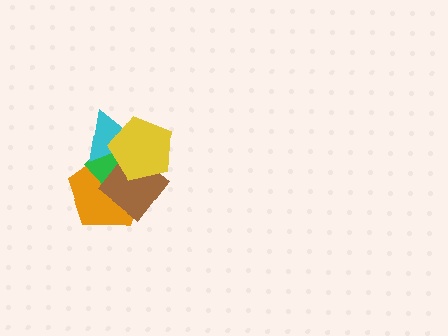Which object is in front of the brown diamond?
The yellow pentagon is in front of the brown diamond.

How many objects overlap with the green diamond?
4 objects overlap with the green diamond.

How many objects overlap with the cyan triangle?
3 objects overlap with the cyan triangle.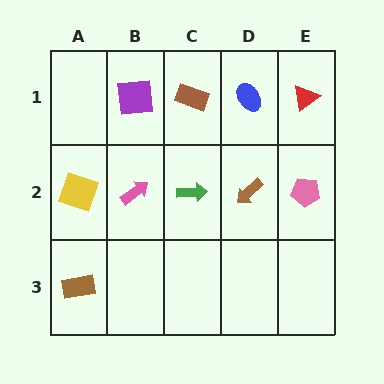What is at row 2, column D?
A brown arrow.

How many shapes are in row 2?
5 shapes.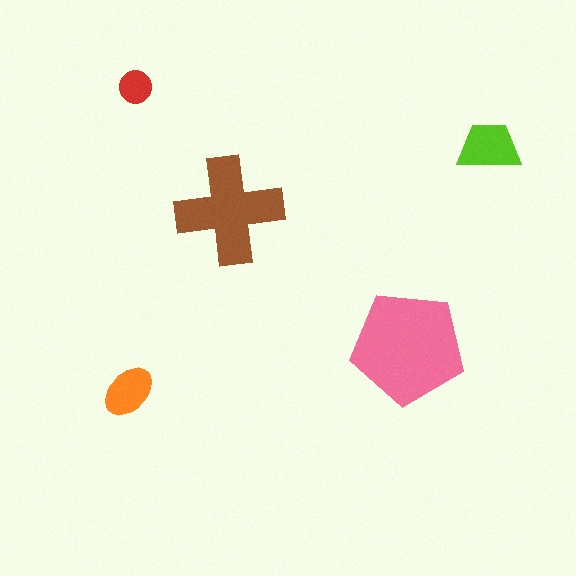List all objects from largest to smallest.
The pink pentagon, the brown cross, the lime trapezoid, the orange ellipse, the red circle.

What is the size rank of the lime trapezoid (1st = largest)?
3rd.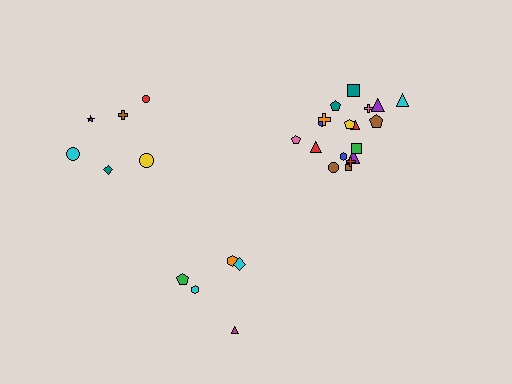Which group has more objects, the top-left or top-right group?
The top-right group.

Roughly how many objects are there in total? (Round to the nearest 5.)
Roughly 30 objects in total.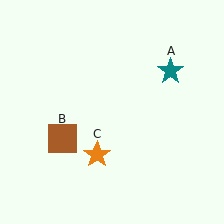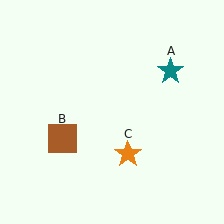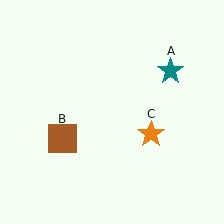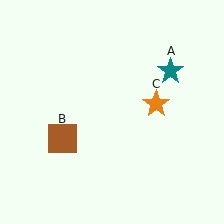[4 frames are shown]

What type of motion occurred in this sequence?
The orange star (object C) rotated counterclockwise around the center of the scene.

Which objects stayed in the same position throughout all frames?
Teal star (object A) and brown square (object B) remained stationary.